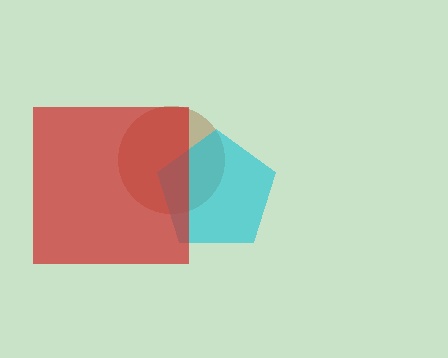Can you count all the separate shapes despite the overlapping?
Yes, there are 3 separate shapes.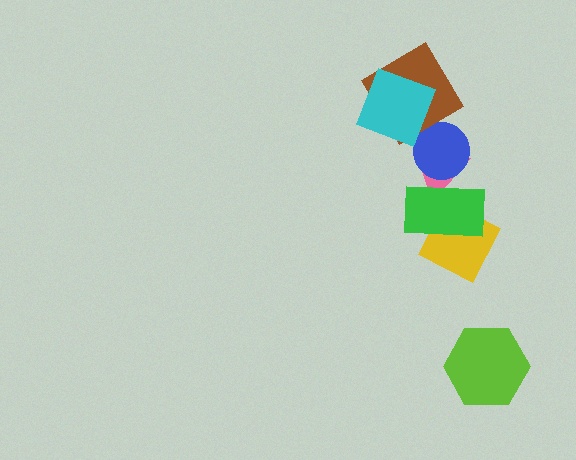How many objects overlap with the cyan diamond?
2 objects overlap with the cyan diamond.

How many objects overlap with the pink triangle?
2 objects overlap with the pink triangle.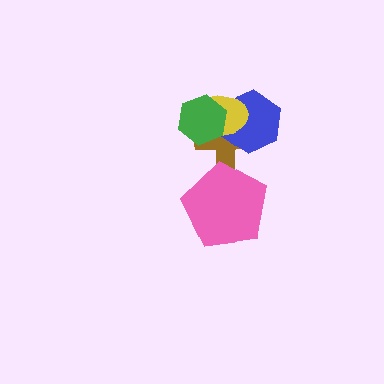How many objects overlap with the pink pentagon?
1 object overlaps with the pink pentagon.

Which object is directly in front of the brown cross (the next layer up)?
The blue hexagon is directly in front of the brown cross.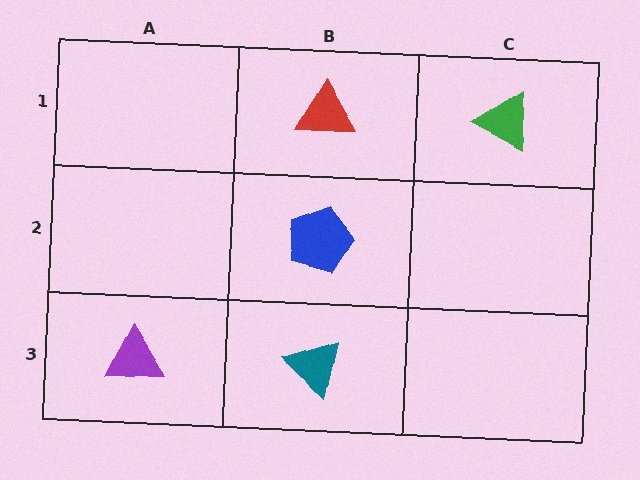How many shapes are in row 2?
1 shape.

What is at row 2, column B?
A blue pentagon.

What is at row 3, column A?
A purple triangle.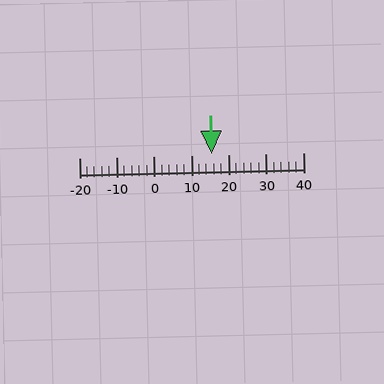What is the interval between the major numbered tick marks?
The major tick marks are spaced 10 units apart.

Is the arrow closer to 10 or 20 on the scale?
The arrow is closer to 20.